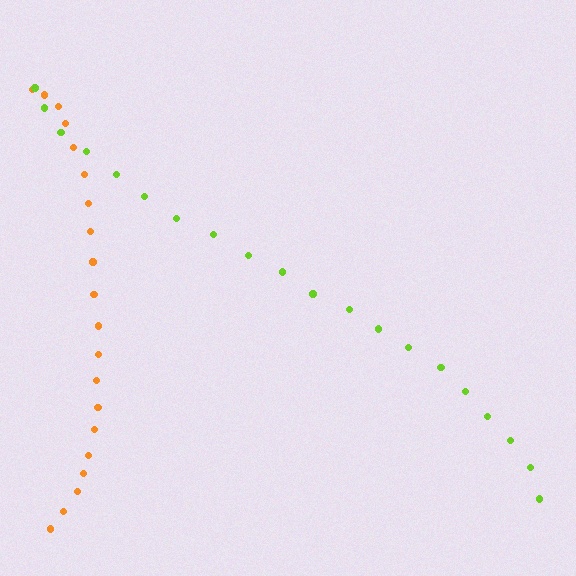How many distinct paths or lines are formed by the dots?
There are 2 distinct paths.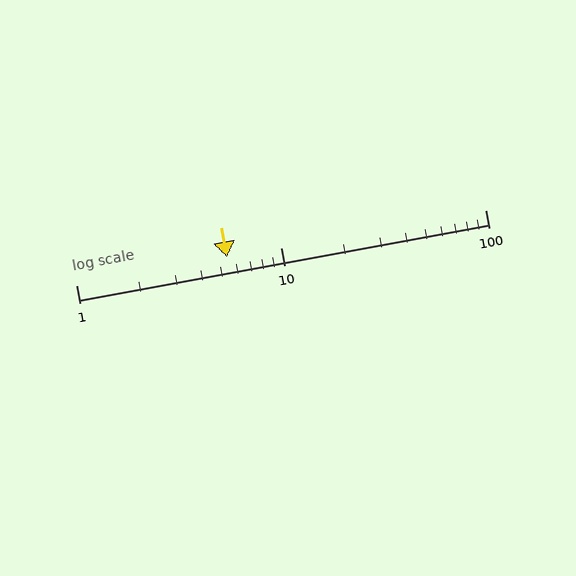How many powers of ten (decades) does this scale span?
The scale spans 2 decades, from 1 to 100.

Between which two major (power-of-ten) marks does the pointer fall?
The pointer is between 1 and 10.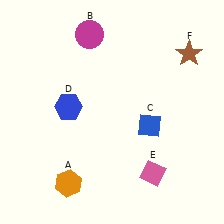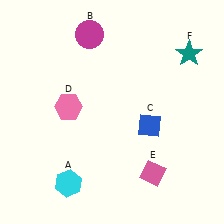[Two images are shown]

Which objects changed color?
A changed from orange to cyan. D changed from blue to pink. F changed from brown to teal.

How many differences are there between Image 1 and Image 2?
There are 3 differences between the two images.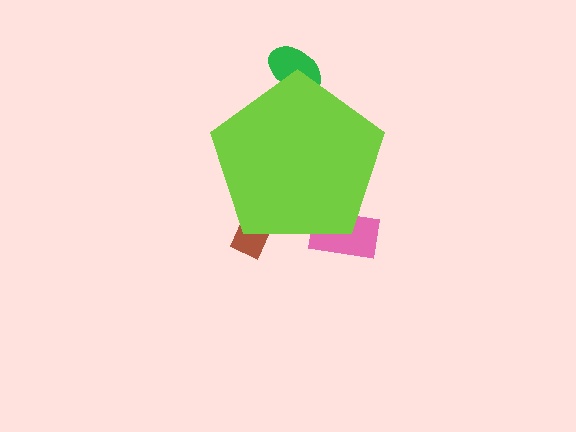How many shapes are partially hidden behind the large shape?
3 shapes are partially hidden.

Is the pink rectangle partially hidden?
Yes, the pink rectangle is partially hidden behind the lime pentagon.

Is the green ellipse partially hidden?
Yes, the green ellipse is partially hidden behind the lime pentagon.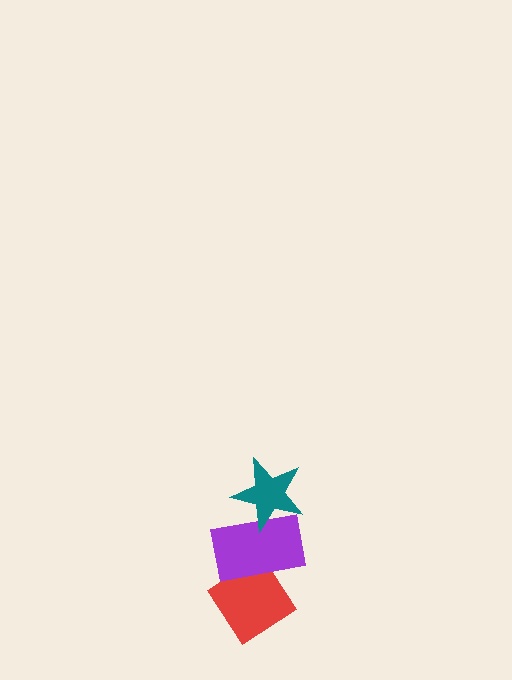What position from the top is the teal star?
The teal star is 1st from the top.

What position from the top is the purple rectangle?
The purple rectangle is 2nd from the top.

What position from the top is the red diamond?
The red diamond is 3rd from the top.